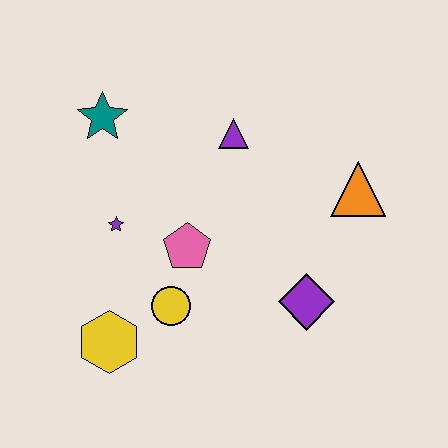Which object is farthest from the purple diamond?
The teal star is farthest from the purple diamond.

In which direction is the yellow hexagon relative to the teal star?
The yellow hexagon is below the teal star.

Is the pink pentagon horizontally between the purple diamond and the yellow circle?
Yes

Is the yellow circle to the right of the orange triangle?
No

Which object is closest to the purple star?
The pink pentagon is closest to the purple star.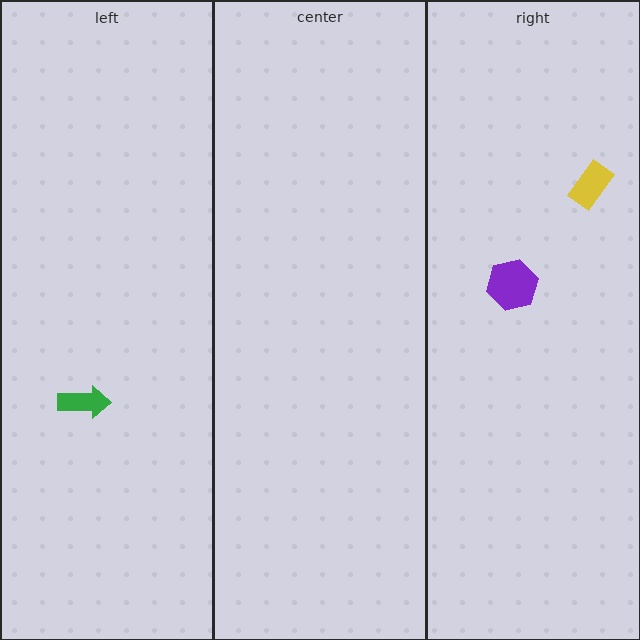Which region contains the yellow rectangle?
The right region.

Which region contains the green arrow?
The left region.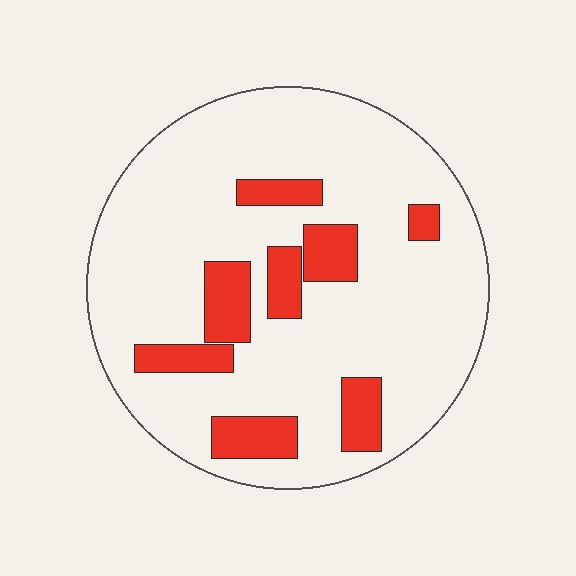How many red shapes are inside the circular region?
8.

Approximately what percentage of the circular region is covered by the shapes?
Approximately 20%.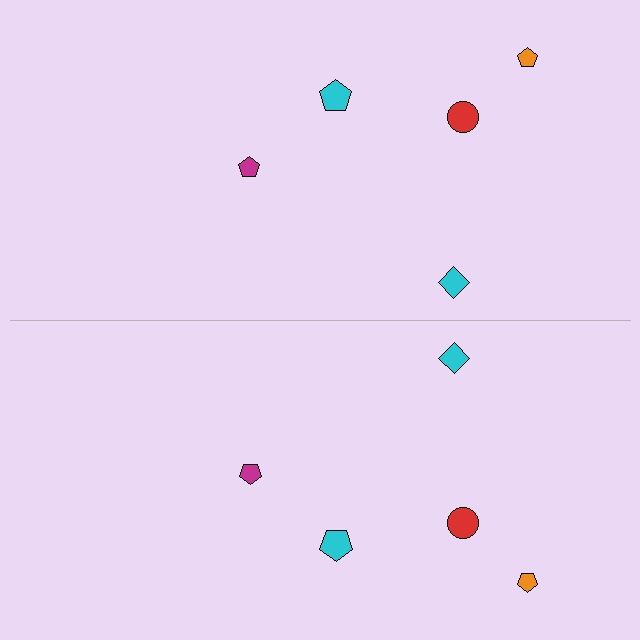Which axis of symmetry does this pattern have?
The pattern has a horizontal axis of symmetry running through the center of the image.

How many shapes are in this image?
There are 10 shapes in this image.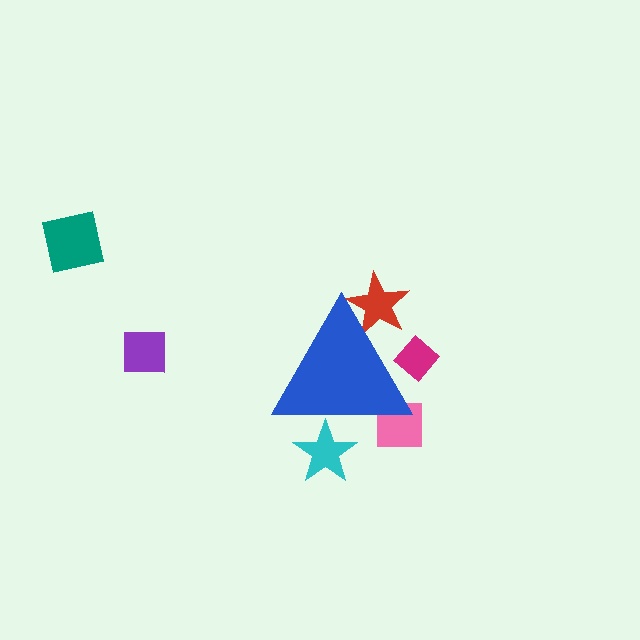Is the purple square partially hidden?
No, the purple square is fully visible.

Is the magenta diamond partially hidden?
Yes, the magenta diamond is partially hidden behind the blue triangle.